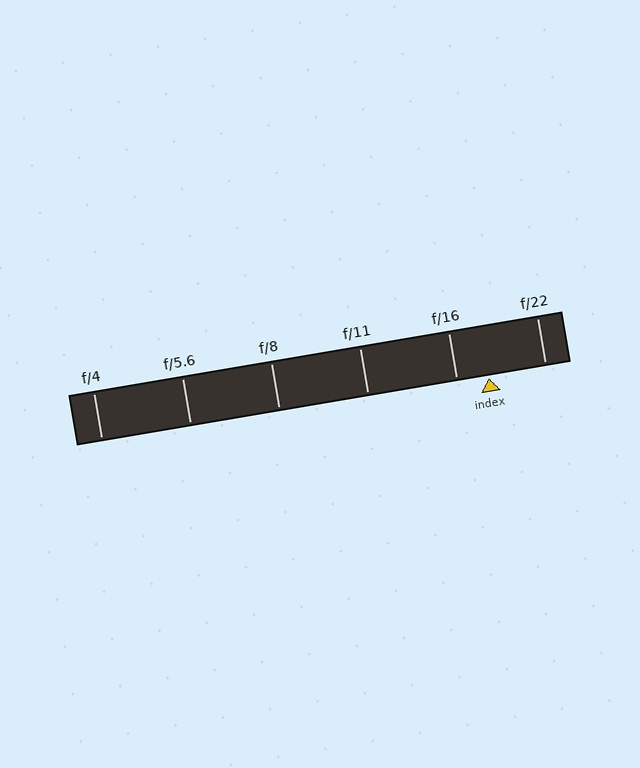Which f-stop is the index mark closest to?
The index mark is closest to f/16.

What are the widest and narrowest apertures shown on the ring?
The widest aperture shown is f/4 and the narrowest is f/22.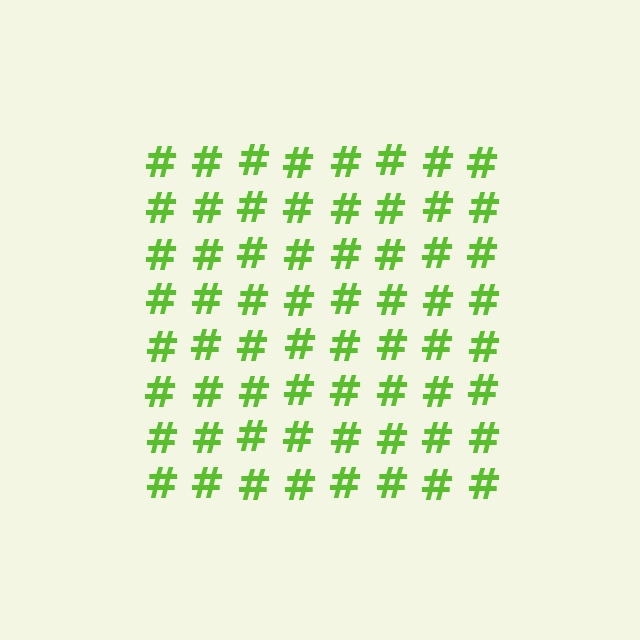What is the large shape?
The large shape is a square.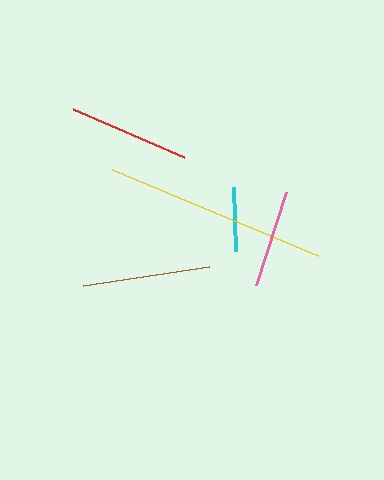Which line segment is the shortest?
The cyan line is the shortest at approximately 64 pixels.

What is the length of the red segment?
The red segment is approximately 122 pixels long.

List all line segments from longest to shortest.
From longest to shortest: yellow, brown, red, pink, cyan.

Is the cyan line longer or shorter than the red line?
The red line is longer than the cyan line.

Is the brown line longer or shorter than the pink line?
The brown line is longer than the pink line.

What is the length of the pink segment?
The pink segment is approximately 98 pixels long.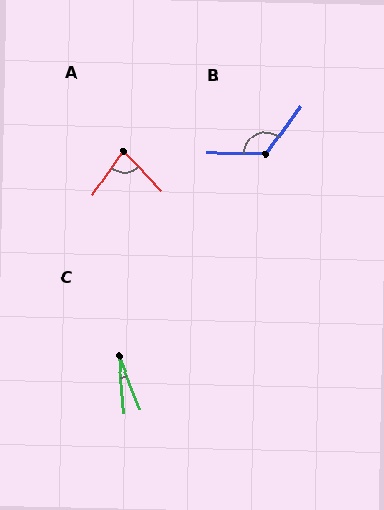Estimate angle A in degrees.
Approximately 78 degrees.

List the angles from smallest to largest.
C (17°), A (78°), B (126°).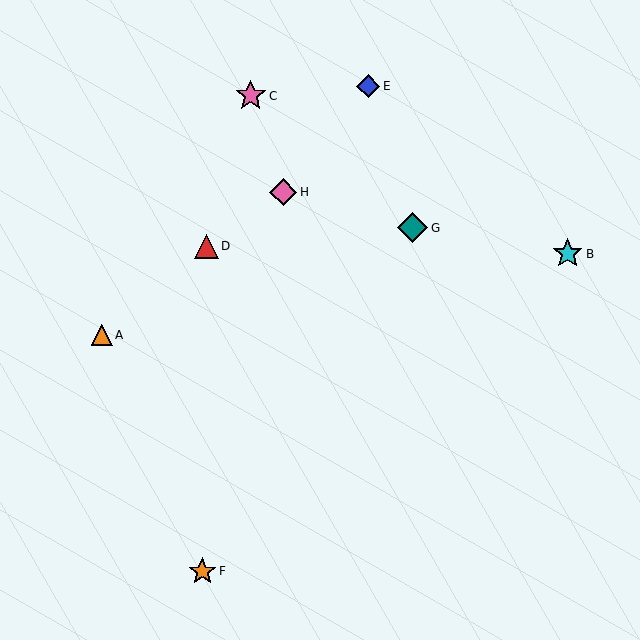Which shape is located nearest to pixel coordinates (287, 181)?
The pink diamond (labeled H) at (283, 192) is nearest to that location.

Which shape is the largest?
The pink star (labeled C) is the largest.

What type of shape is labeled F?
Shape F is an orange star.